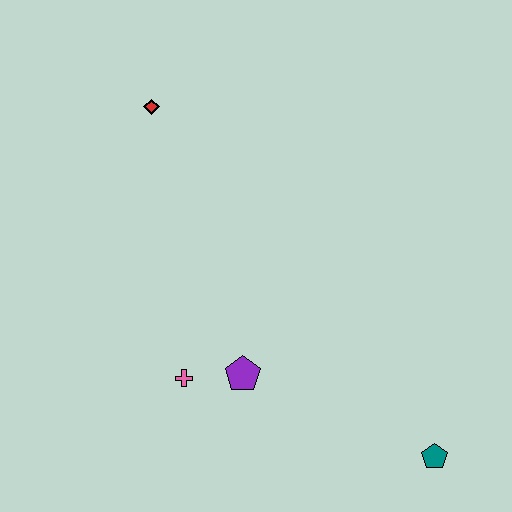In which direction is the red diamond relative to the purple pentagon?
The red diamond is above the purple pentagon.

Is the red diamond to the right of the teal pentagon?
No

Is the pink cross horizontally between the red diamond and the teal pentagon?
Yes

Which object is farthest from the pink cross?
The red diamond is farthest from the pink cross.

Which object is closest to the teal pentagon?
The purple pentagon is closest to the teal pentagon.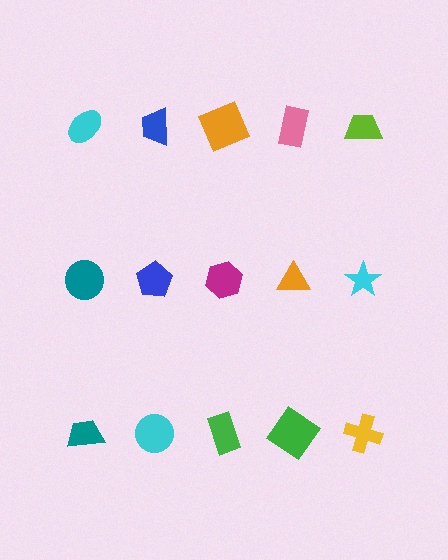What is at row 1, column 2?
A blue trapezoid.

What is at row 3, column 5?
A yellow cross.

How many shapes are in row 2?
5 shapes.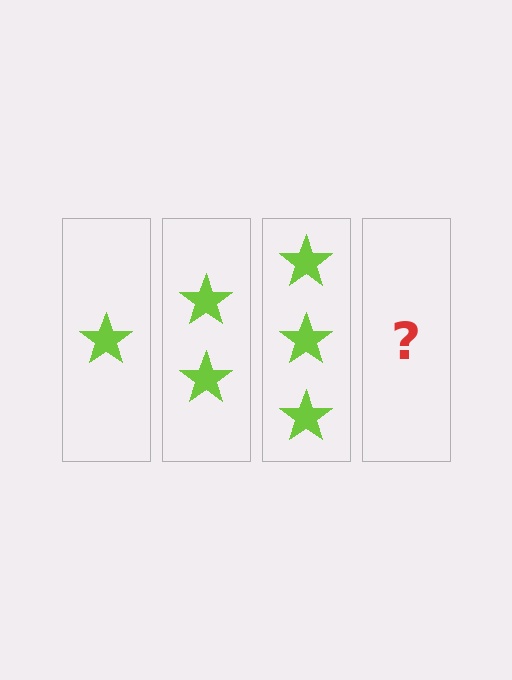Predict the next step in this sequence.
The next step is 4 stars.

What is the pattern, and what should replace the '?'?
The pattern is that each step adds one more star. The '?' should be 4 stars.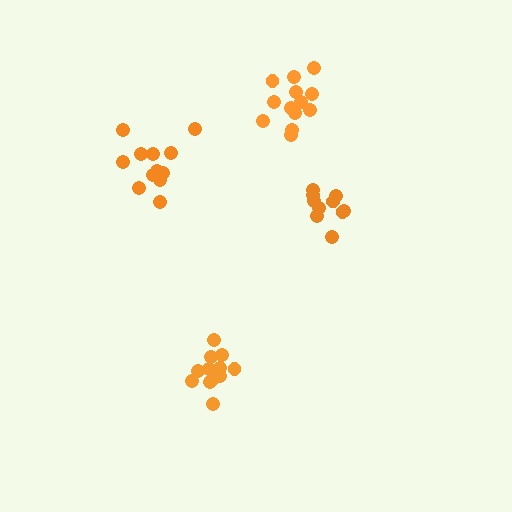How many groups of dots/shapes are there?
There are 4 groups.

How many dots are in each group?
Group 1: 10 dots, Group 2: 12 dots, Group 3: 12 dots, Group 4: 13 dots (47 total).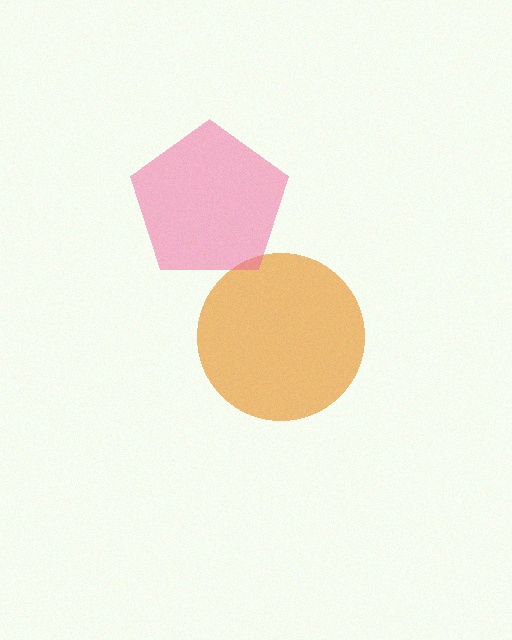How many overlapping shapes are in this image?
There are 2 overlapping shapes in the image.